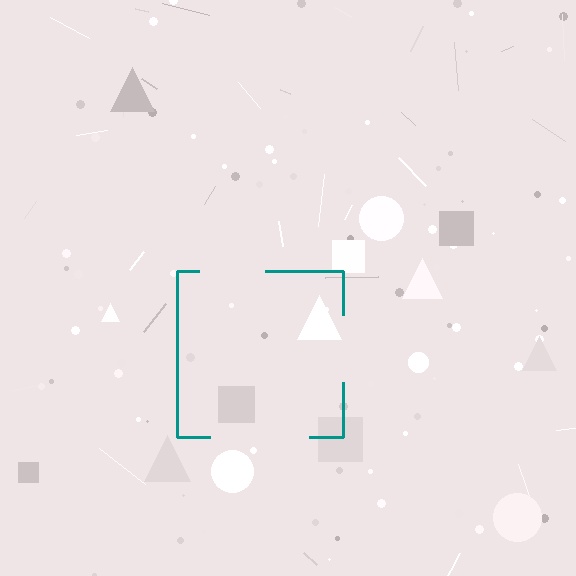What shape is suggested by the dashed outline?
The dashed outline suggests a square.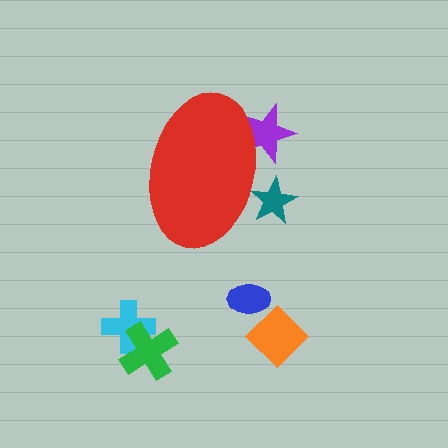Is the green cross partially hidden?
No, the green cross is fully visible.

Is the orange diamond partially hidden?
No, the orange diamond is fully visible.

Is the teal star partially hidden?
Yes, the teal star is partially hidden behind the red ellipse.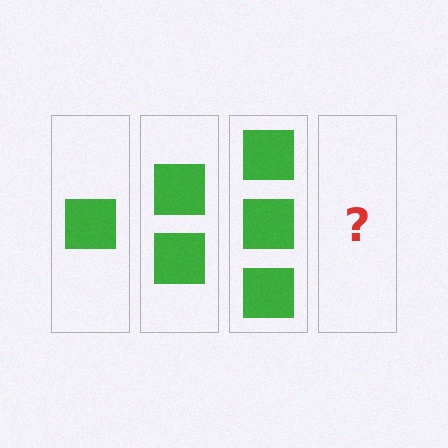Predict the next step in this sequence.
The next step is 4 squares.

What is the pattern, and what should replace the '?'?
The pattern is that each step adds one more square. The '?' should be 4 squares.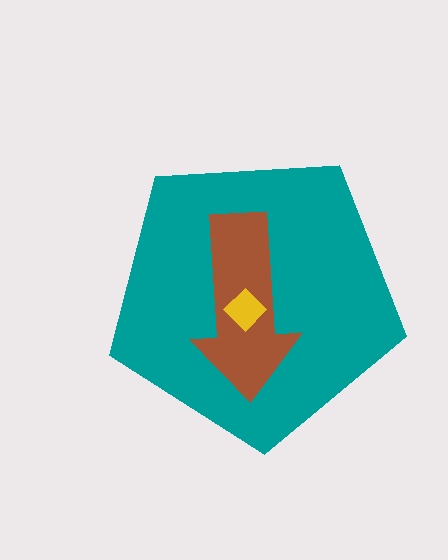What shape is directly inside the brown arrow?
The yellow diamond.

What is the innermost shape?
The yellow diamond.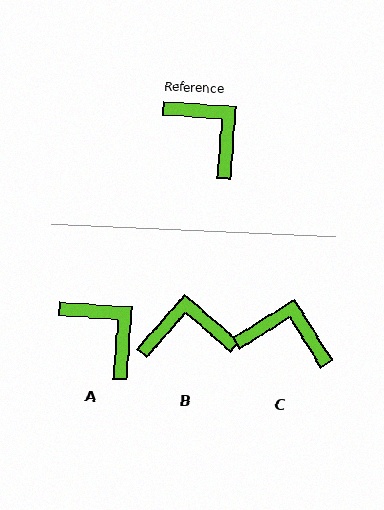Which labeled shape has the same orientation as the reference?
A.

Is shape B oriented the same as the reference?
No, it is off by about 53 degrees.